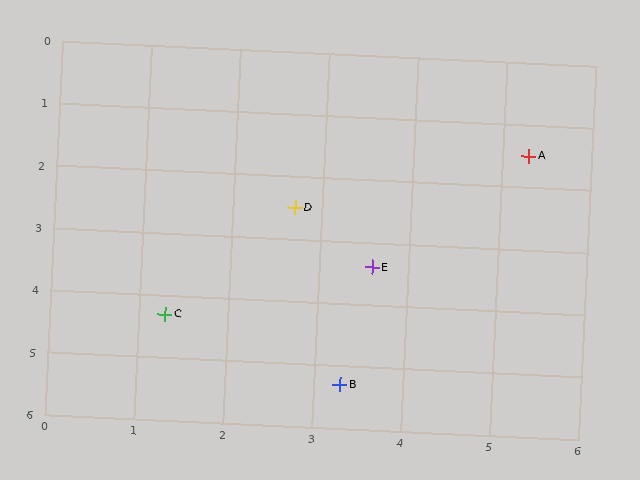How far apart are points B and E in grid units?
Points B and E are about 1.9 grid units apart.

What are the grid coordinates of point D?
Point D is at approximately (2.7, 2.5).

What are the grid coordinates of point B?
Point B is at approximately (3.3, 5.3).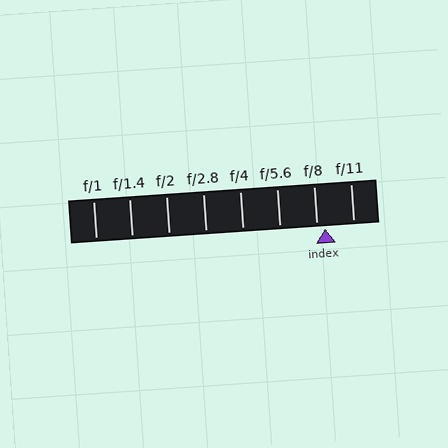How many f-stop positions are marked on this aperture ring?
There are 8 f-stop positions marked.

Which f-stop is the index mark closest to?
The index mark is closest to f/8.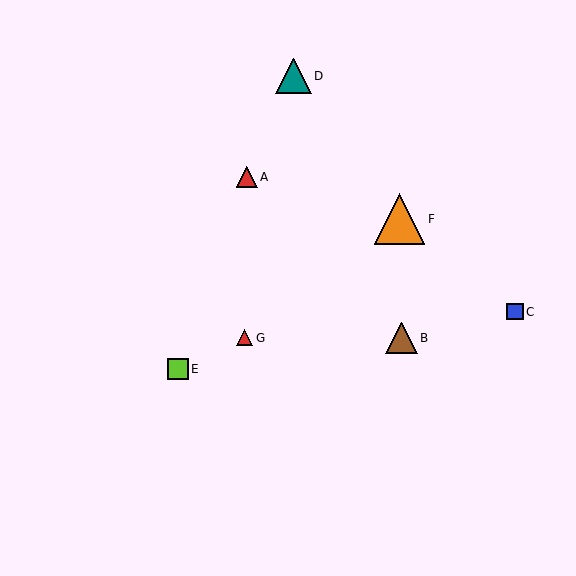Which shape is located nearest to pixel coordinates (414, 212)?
The orange triangle (labeled F) at (399, 219) is nearest to that location.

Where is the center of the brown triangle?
The center of the brown triangle is at (401, 338).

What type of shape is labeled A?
Shape A is a red triangle.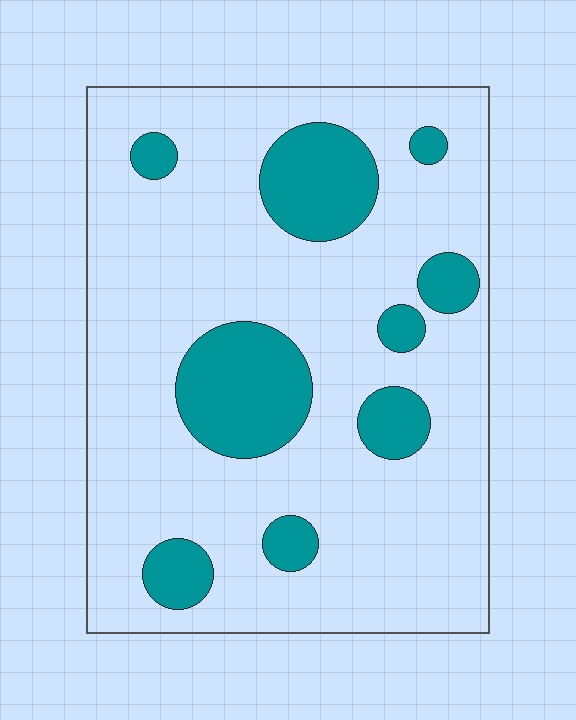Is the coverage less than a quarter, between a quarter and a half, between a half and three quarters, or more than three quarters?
Less than a quarter.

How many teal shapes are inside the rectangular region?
9.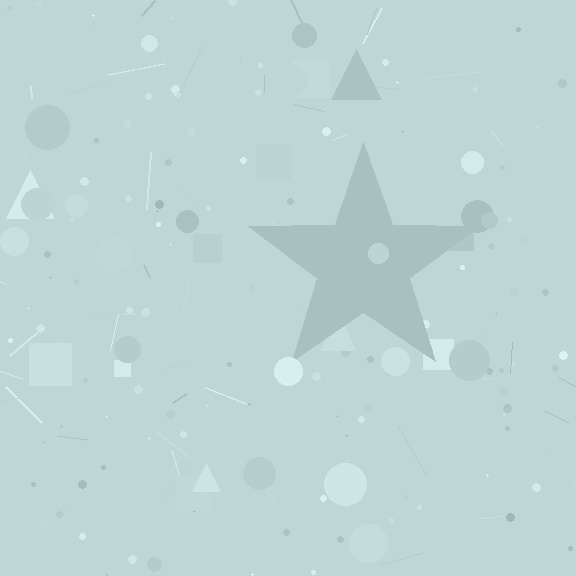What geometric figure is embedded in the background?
A star is embedded in the background.